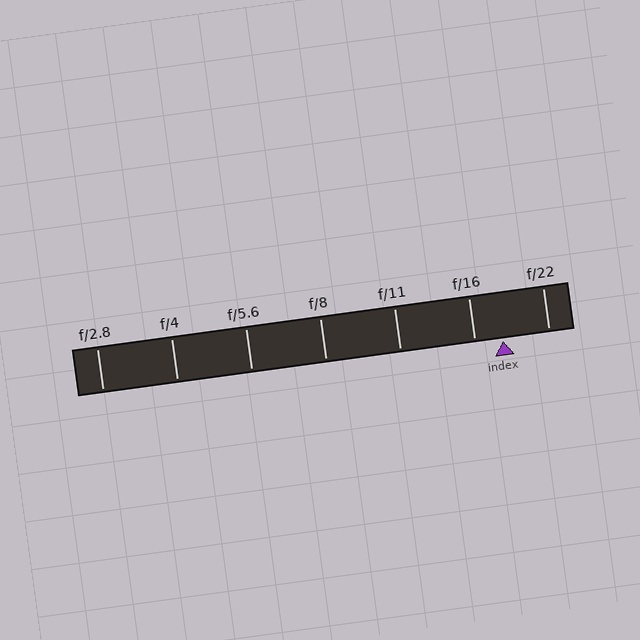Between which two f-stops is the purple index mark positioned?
The index mark is between f/16 and f/22.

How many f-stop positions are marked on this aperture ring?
There are 7 f-stop positions marked.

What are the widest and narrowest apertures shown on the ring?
The widest aperture shown is f/2.8 and the narrowest is f/22.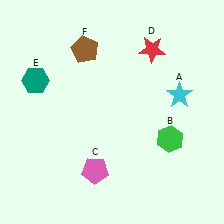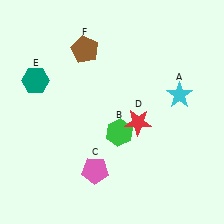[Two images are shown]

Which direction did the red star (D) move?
The red star (D) moved down.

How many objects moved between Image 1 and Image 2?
2 objects moved between the two images.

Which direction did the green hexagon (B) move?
The green hexagon (B) moved left.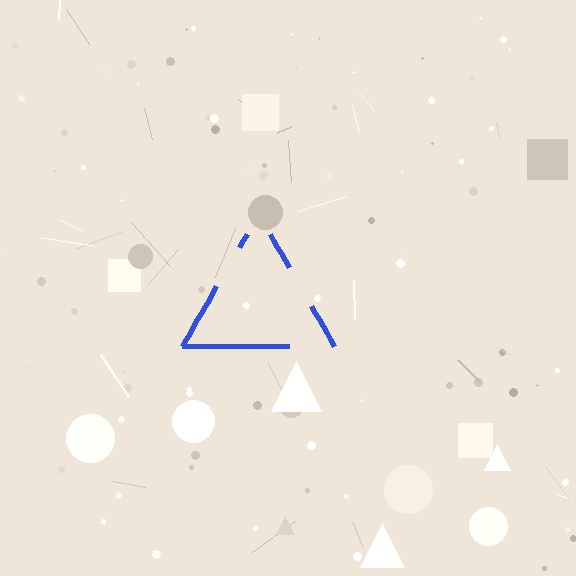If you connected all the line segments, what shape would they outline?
They would outline a triangle.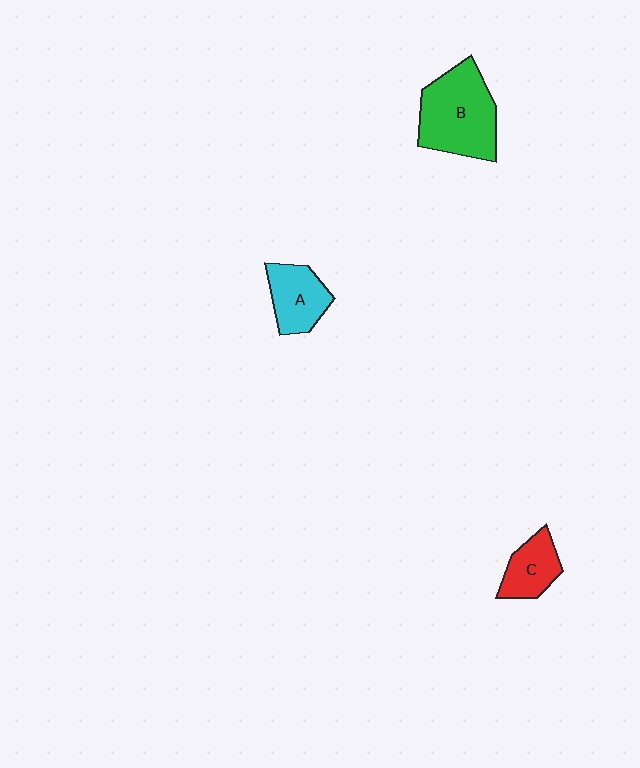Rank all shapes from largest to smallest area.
From largest to smallest: B (green), A (cyan), C (red).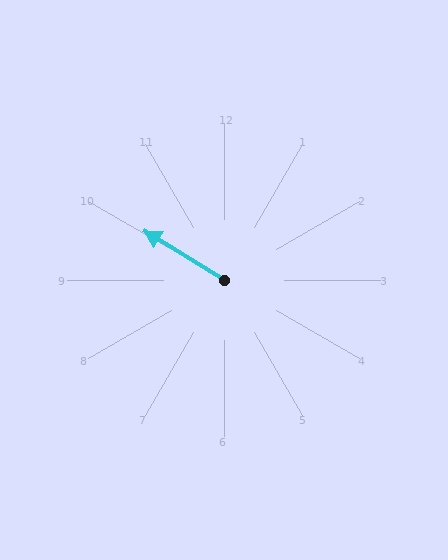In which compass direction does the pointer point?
Northwest.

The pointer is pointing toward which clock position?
Roughly 10 o'clock.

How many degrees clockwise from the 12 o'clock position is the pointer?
Approximately 302 degrees.